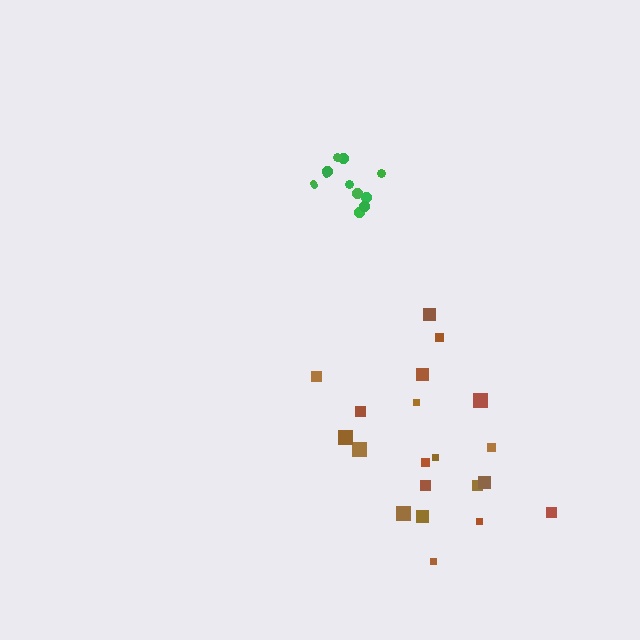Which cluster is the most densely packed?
Green.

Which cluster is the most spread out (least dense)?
Brown.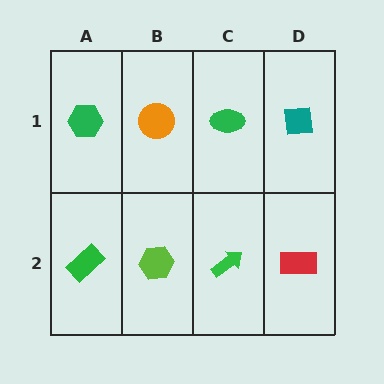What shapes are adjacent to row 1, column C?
A green arrow (row 2, column C), an orange circle (row 1, column B), a teal square (row 1, column D).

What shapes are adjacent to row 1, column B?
A lime hexagon (row 2, column B), a green hexagon (row 1, column A), a green ellipse (row 1, column C).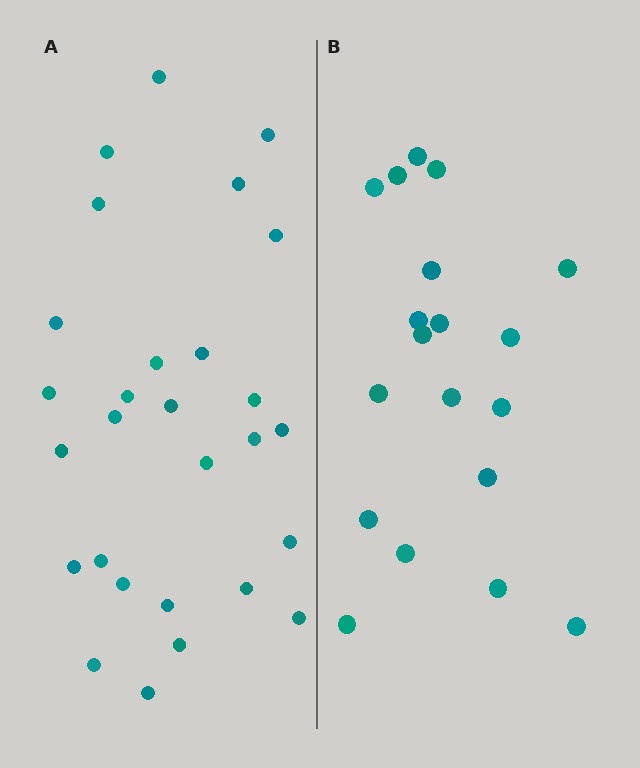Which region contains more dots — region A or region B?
Region A (the left region) has more dots.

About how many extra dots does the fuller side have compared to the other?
Region A has roughly 8 or so more dots than region B.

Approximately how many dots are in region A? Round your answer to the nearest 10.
About 30 dots. (The exact count is 28, which rounds to 30.)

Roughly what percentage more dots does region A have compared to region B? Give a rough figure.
About 45% more.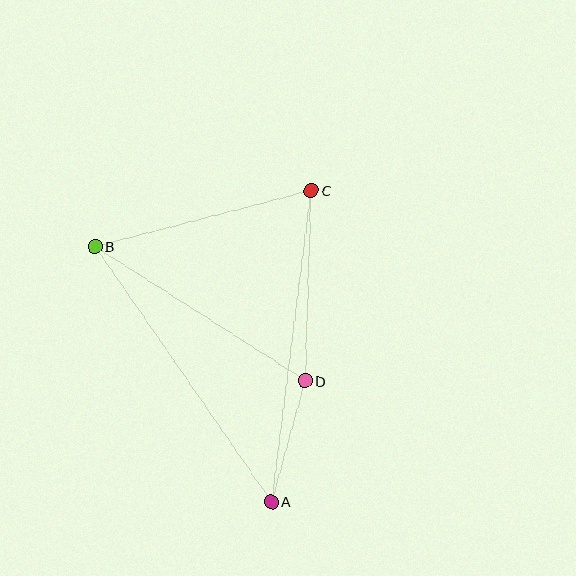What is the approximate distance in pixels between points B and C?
The distance between B and C is approximately 223 pixels.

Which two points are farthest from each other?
Points A and C are farthest from each other.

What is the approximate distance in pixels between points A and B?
The distance between A and B is approximately 310 pixels.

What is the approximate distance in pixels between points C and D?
The distance between C and D is approximately 191 pixels.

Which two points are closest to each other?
Points A and D are closest to each other.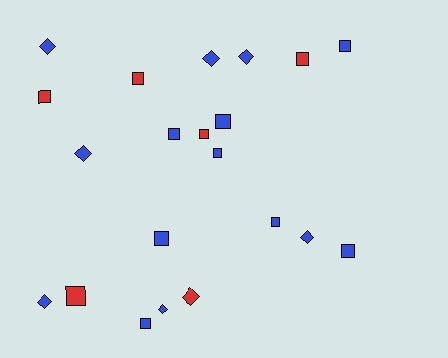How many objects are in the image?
There are 21 objects.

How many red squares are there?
There are 5 red squares.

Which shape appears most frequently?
Square, with 13 objects.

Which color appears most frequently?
Blue, with 15 objects.